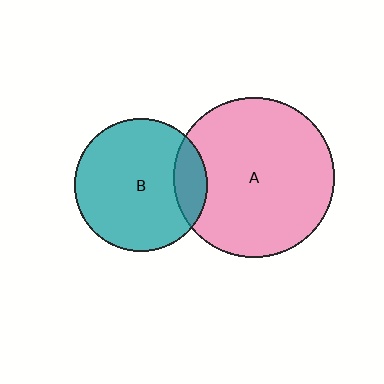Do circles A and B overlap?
Yes.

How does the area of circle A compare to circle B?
Approximately 1.5 times.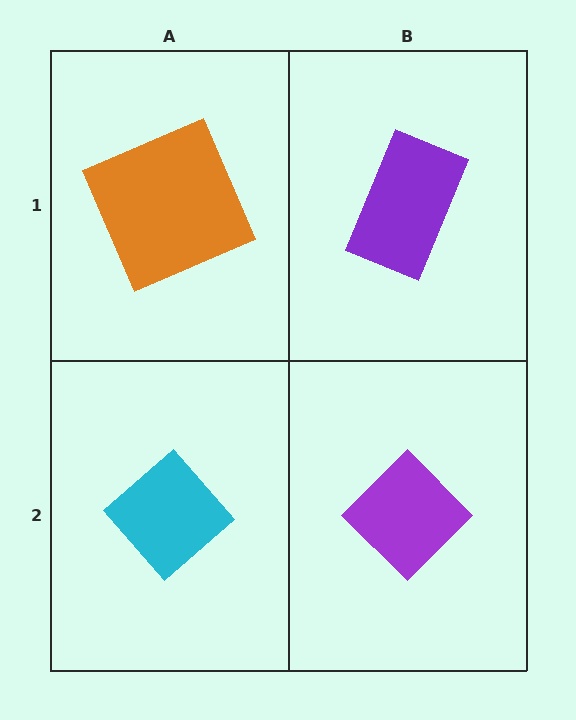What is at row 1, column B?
A purple rectangle.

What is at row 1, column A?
An orange square.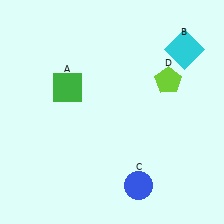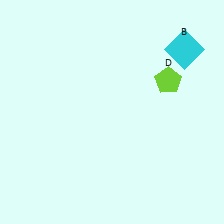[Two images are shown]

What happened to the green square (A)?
The green square (A) was removed in Image 2. It was in the top-left area of Image 1.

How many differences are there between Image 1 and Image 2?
There are 2 differences between the two images.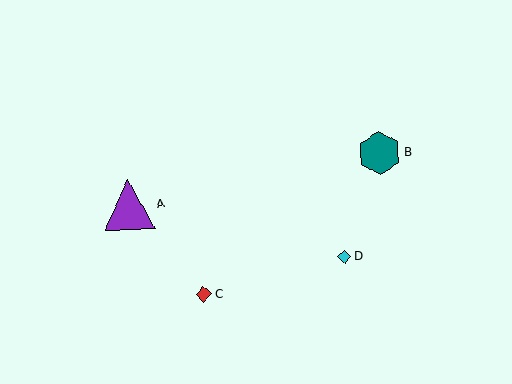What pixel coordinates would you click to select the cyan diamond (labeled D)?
Click at (345, 257) to select the cyan diamond D.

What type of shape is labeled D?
Shape D is a cyan diamond.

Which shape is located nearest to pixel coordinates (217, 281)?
The red diamond (labeled C) at (204, 294) is nearest to that location.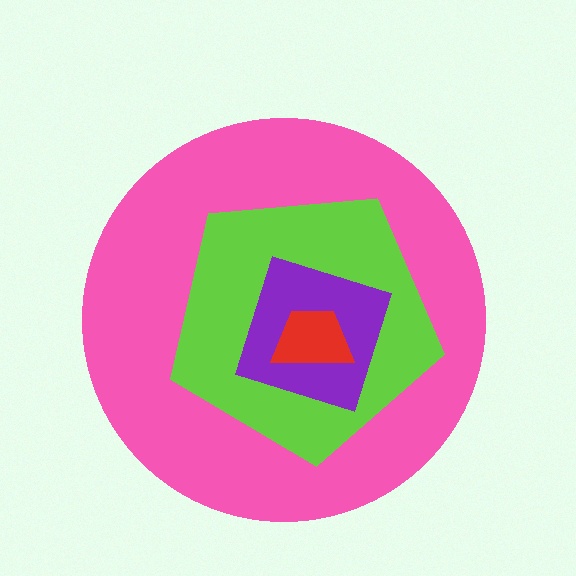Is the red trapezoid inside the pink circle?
Yes.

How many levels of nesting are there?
4.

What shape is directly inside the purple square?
The red trapezoid.